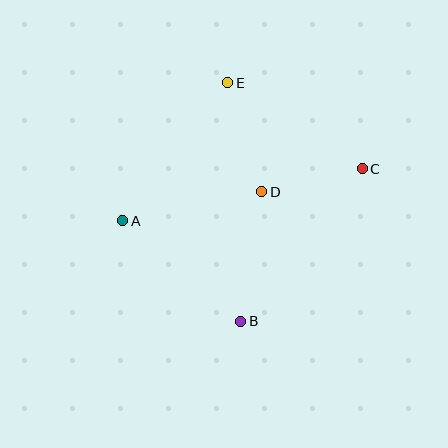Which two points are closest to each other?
Points C and D are closest to each other.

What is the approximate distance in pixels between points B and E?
The distance between B and E is approximately 239 pixels.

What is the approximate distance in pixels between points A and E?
The distance between A and E is approximately 174 pixels.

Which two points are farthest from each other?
Points A and C are farthest from each other.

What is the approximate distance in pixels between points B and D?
The distance between B and D is approximately 131 pixels.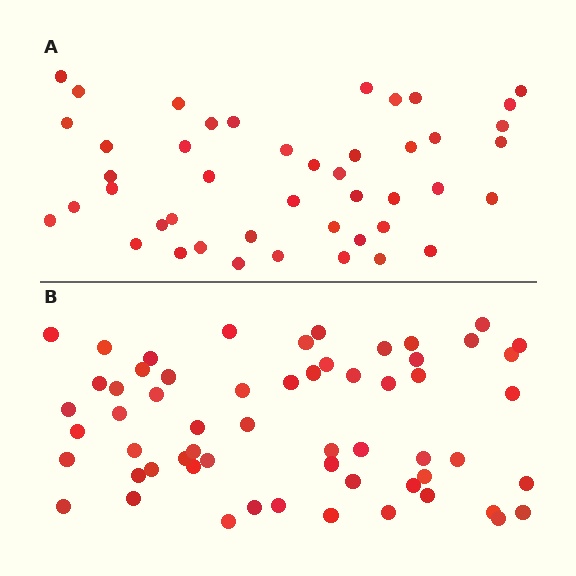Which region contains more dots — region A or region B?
Region B (the bottom region) has more dots.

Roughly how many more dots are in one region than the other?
Region B has approximately 15 more dots than region A.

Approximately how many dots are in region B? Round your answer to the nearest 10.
About 60 dots. (The exact count is 59, which rounds to 60.)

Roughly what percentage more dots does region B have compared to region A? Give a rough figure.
About 30% more.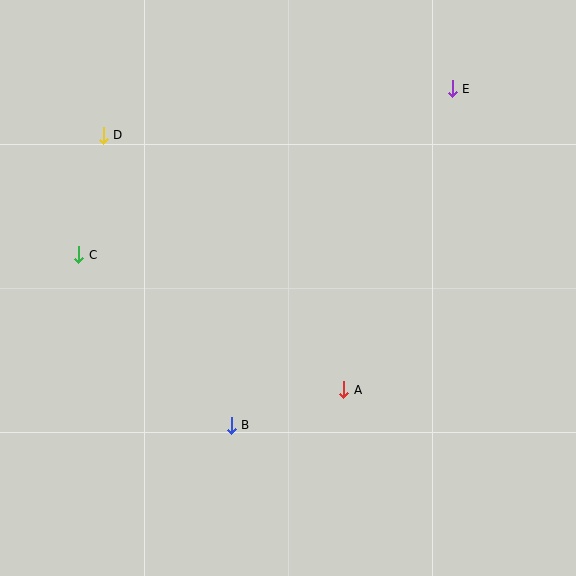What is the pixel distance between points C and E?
The distance between C and E is 409 pixels.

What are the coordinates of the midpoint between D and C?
The midpoint between D and C is at (91, 195).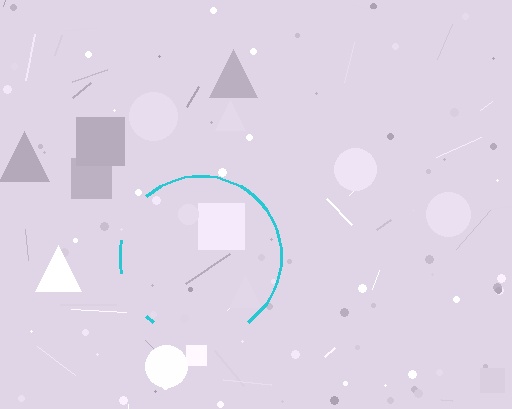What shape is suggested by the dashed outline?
The dashed outline suggests a circle.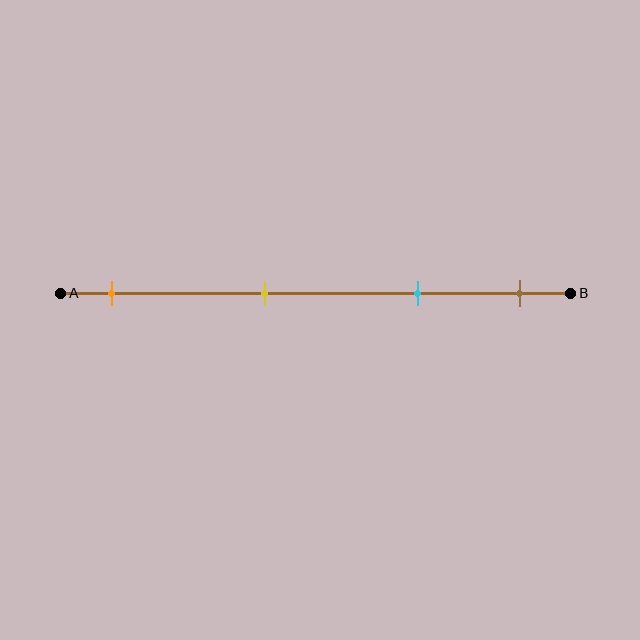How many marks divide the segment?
There are 4 marks dividing the segment.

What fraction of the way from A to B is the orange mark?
The orange mark is approximately 10% (0.1) of the way from A to B.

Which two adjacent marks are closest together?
The cyan and brown marks are the closest adjacent pair.